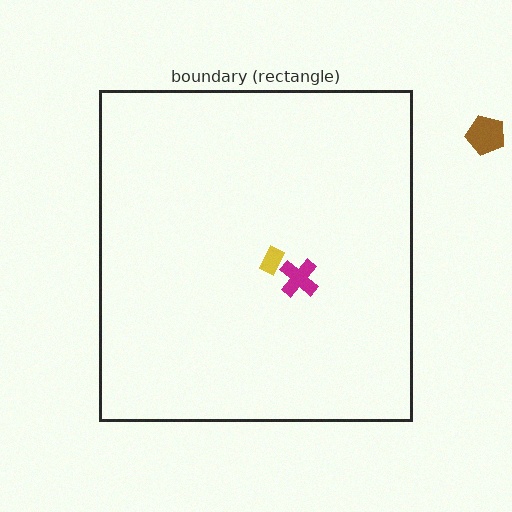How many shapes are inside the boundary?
2 inside, 1 outside.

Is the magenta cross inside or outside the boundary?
Inside.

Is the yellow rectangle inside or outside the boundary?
Inside.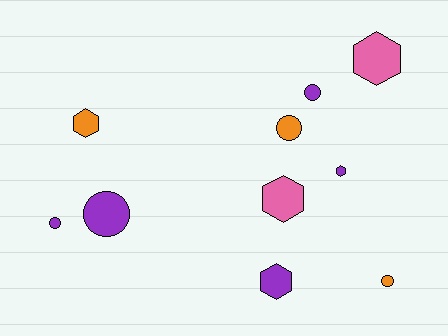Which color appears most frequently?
Purple, with 5 objects.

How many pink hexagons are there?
There are 2 pink hexagons.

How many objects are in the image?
There are 10 objects.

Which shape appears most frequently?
Hexagon, with 5 objects.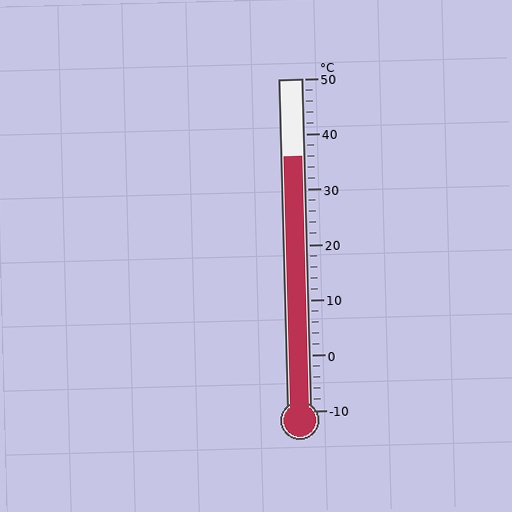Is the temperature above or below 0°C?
The temperature is above 0°C.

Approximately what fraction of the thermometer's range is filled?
The thermometer is filled to approximately 75% of its range.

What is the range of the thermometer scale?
The thermometer scale ranges from -10°C to 50°C.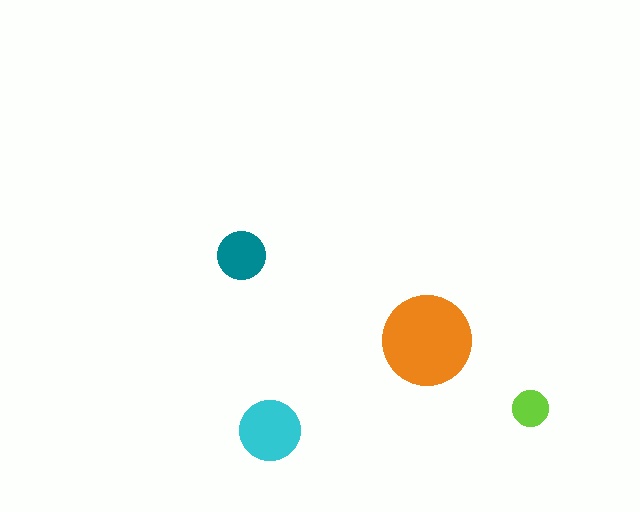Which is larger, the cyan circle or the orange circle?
The orange one.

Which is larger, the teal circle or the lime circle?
The teal one.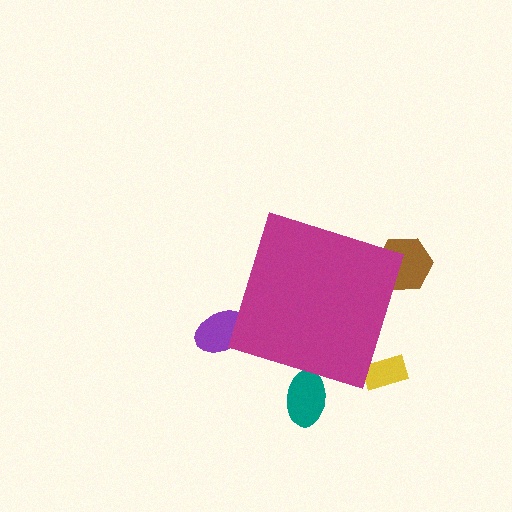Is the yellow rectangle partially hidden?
Yes, the yellow rectangle is partially hidden behind the magenta diamond.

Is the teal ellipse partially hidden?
Yes, the teal ellipse is partially hidden behind the magenta diamond.